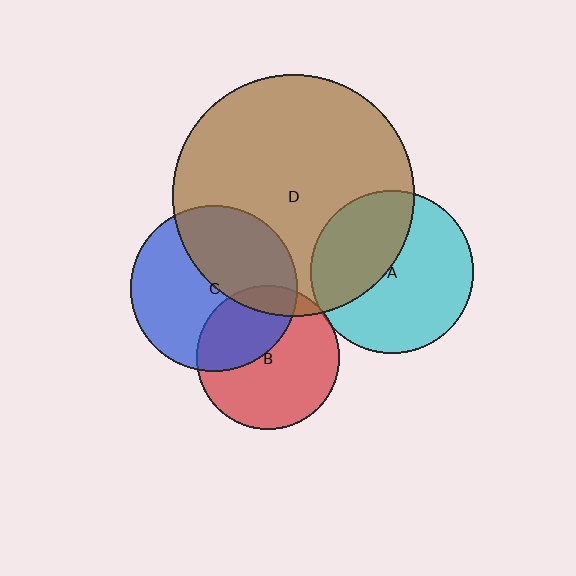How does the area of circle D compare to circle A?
Approximately 2.2 times.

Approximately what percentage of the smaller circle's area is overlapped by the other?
Approximately 40%.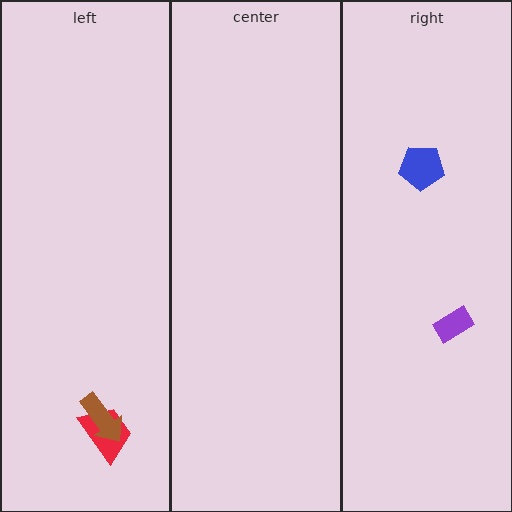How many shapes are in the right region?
2.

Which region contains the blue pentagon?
The right region.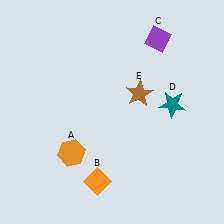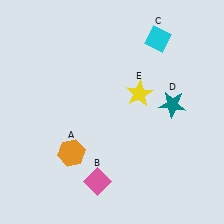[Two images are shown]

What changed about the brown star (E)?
In Image 1, E is brown. In Image 2, it changed to yellow.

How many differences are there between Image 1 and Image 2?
There are 3 differences between the two images.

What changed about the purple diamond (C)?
In Image 1, C is purple. In Image 2, it changed to cyan.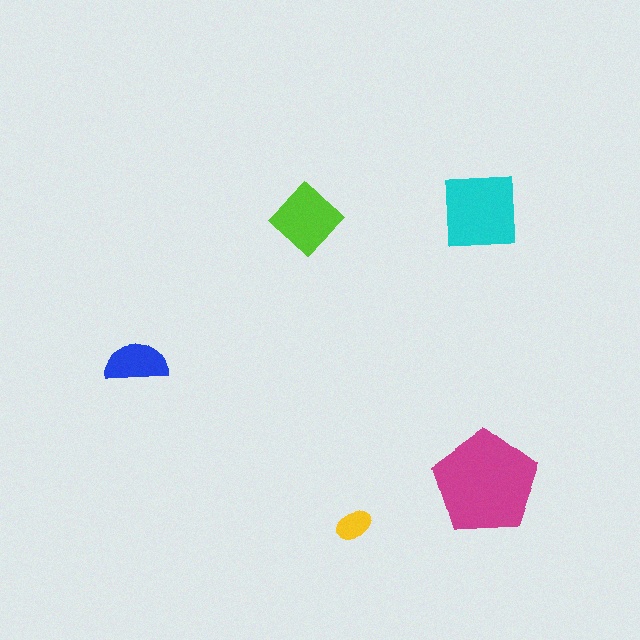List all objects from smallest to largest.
The yellow ellipse, the blue semicircle, the lime diamond, the cyan square, the magenta pentagon.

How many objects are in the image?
There are 5 objects in the image.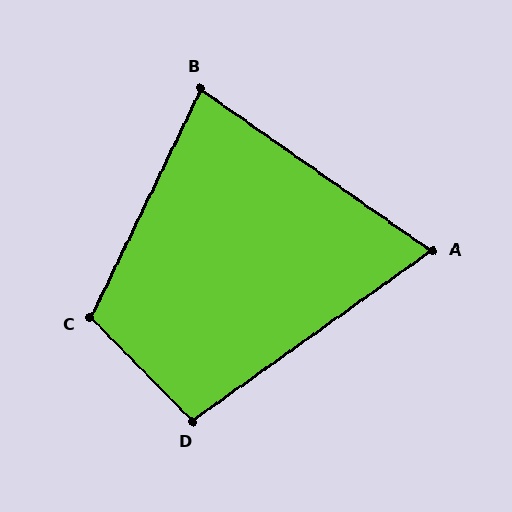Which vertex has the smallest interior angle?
A, at approximately 70 degrees.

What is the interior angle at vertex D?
Approximately 99 degrees (obtuse).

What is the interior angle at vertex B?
Approximately 81 degrees (acute).